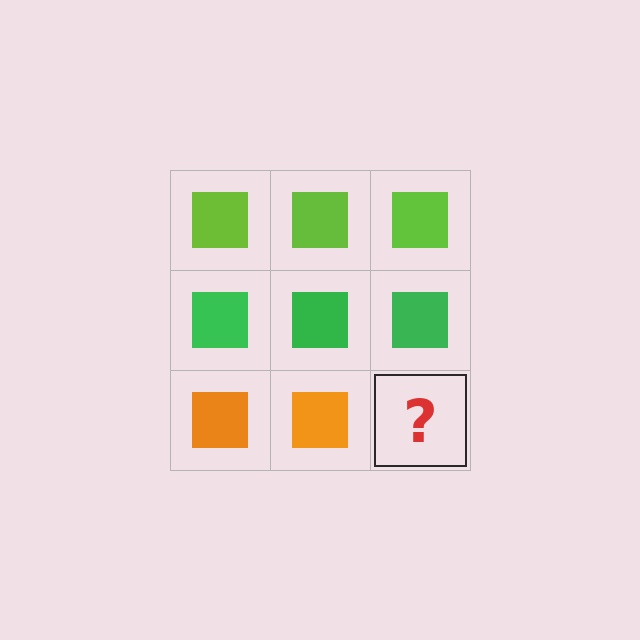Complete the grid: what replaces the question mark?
The question mark should be replaced with an orange square.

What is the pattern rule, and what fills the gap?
The rule is that each row has a consistent color. The gap should be filled with an orange square.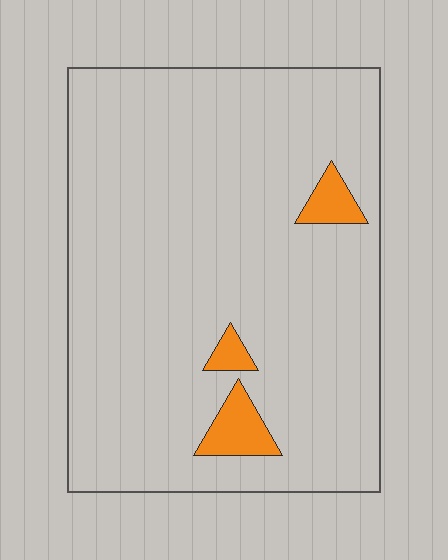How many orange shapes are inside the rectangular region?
3.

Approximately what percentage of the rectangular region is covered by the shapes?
Approximately 5%.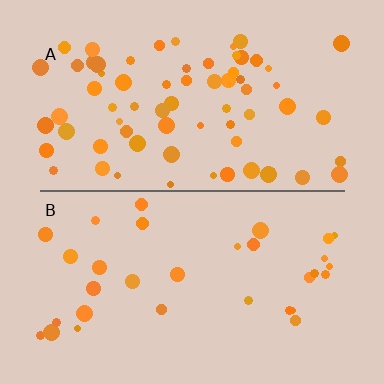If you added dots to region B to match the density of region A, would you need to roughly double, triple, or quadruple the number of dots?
Approximately double.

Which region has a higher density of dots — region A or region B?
A (the top).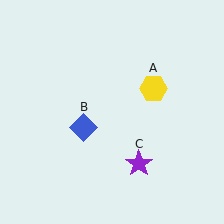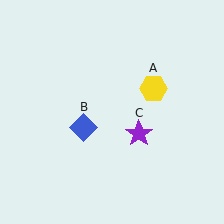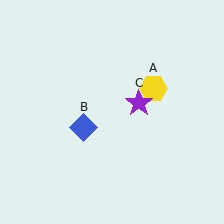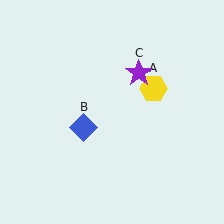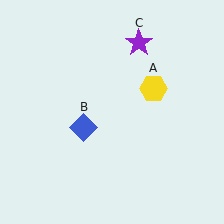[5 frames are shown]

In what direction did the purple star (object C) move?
The purple star (object C) moved up.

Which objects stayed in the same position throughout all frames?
Yellow hexagon (object A) and blue diamond (object B) remained stationary.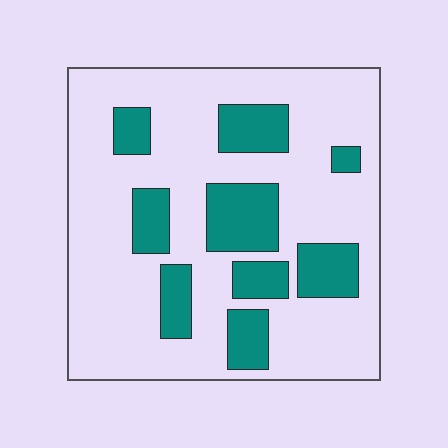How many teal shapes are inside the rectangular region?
9.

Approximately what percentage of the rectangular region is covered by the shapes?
Approximately 25%.